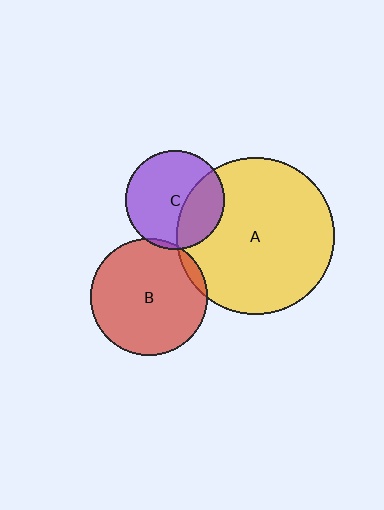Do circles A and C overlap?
Yes.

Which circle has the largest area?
Circle A (yellow).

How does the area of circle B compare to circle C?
Approximately 1.4 times.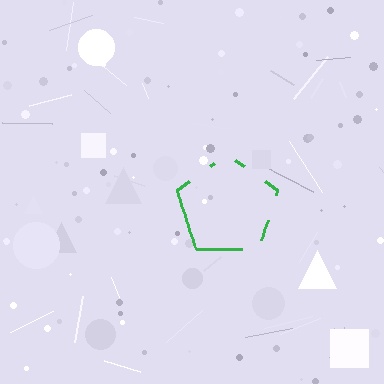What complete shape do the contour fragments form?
The contour fragments form a pentagon.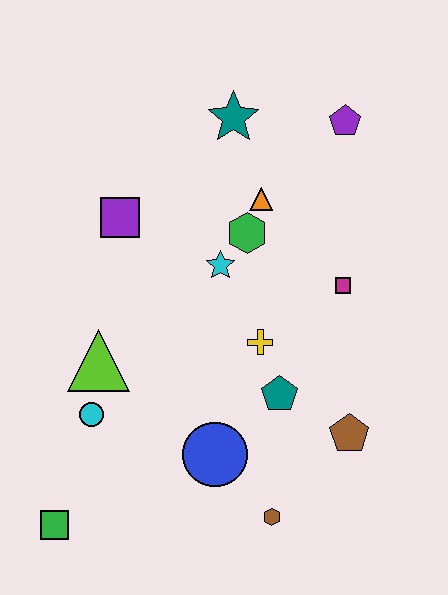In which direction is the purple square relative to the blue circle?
The purple square is above the blue circle.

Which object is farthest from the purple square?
The brown hexagon is farthest from the purple square.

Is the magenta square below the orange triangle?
Yes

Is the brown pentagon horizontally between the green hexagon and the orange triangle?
No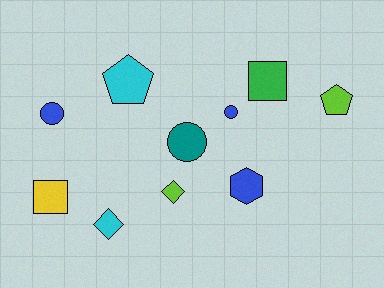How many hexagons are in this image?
There is 1 hexagon.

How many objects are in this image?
There are 10 objects.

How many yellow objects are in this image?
There is 1 yellow object.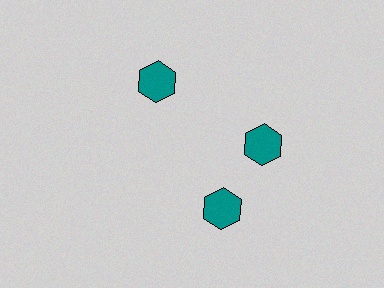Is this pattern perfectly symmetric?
No. The 3 teal hexagons are arranged in a ring, but one element near the 7 o'clock position is rotated out of alignment along the ring, breaking the 3-fold rotational symmetry.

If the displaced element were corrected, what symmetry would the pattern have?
It would have 3-fold rotational symmetry — the pattern would map onto itself every 120 degrees.